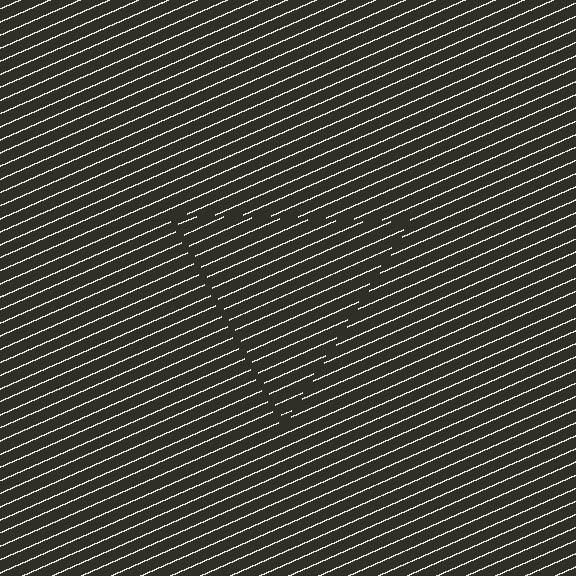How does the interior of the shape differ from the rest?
The interior of the shape contains the same grating, shifted by half a period — the contour is defined by the phase discontinuity where line-ends from the inner and outer gratings abut.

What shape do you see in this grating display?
An illusory triangle. The interior of the shape contains the same grating, shifted by half a period — the contour is defined by the phase discontinuity where line-ends from the inner and outer gratings abut.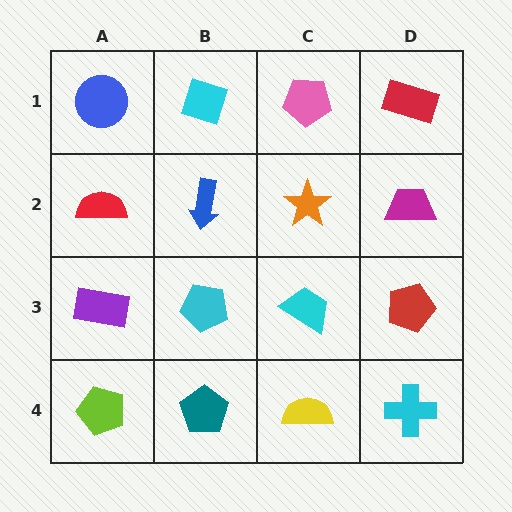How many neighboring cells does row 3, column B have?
4.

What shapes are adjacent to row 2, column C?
A pink pentagon (row 1, column C), a cyan trapezoid (row 3, column C), a blue arrow (row 2, column B), a magenta trapezoid (row 2, column D).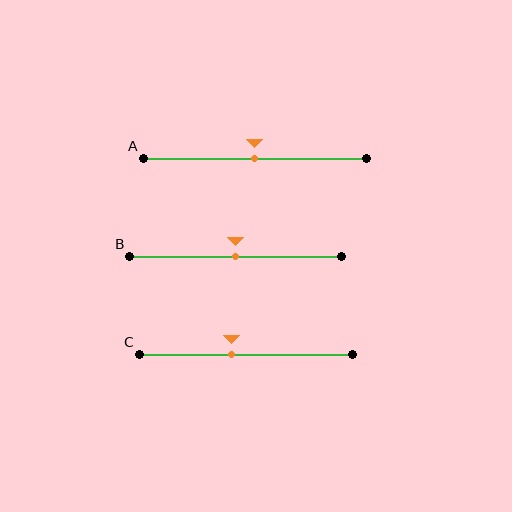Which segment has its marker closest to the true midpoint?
Segment A has its marker closest to the true midpoint.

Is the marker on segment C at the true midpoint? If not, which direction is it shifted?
No, the marker on segment C is shifted to the left by about 7% of the segment length.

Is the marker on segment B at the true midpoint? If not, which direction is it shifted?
Yes, the marker on segment B is at the true midpoint.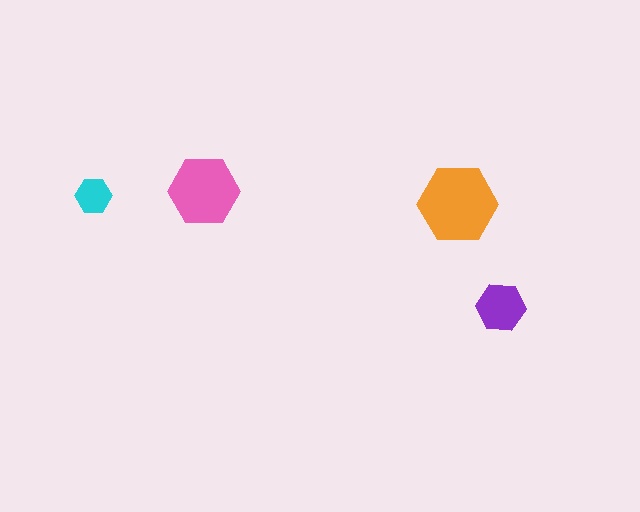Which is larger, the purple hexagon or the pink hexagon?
The pink one.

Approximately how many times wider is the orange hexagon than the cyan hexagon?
About 2 times wider.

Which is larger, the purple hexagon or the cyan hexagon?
The purple one.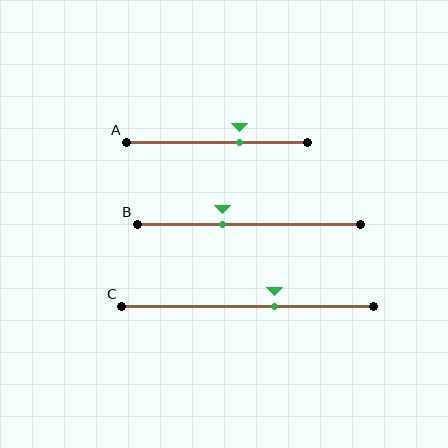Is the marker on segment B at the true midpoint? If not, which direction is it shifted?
No, the marker on segment B is shifted to the left by about 12% of the segment length.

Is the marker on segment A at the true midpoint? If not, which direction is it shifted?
No, the marker on segment A is shifted to the right by about 13% of the segment length.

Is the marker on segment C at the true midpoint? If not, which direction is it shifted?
No, the marker on segment C is shifted to the right by about 11% of the segment length.